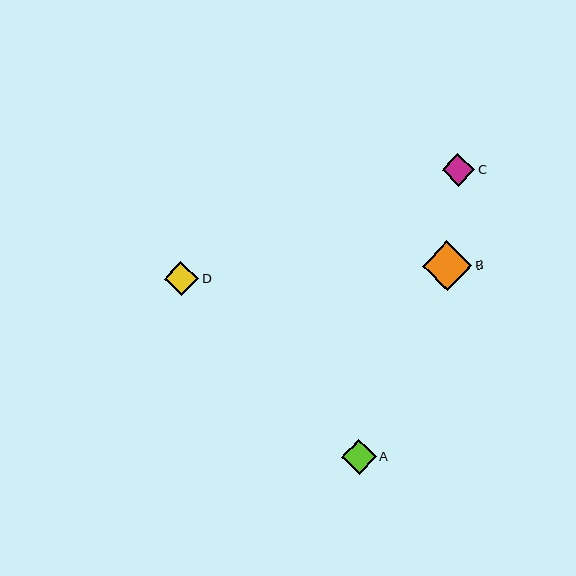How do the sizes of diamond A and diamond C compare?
Diamond A and diamond C are approximately the same size.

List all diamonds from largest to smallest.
From largest to smallest: B, A, D, C.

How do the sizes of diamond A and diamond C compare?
Diamond A and diamond C are approximately the same size.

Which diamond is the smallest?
Diamond C is the smallest with a size of approximately 33 pixels.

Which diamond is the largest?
Diamond B is the largest with a size of approximately 50 pixels.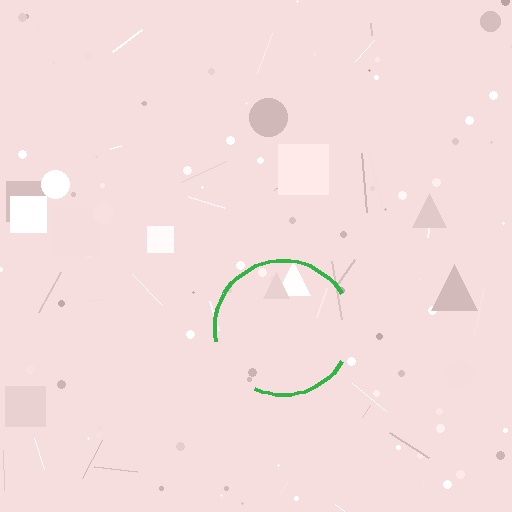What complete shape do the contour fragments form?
The contour fragments form a circle.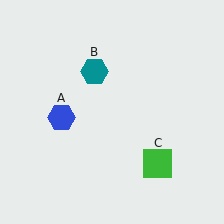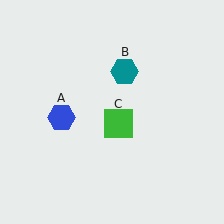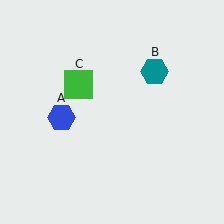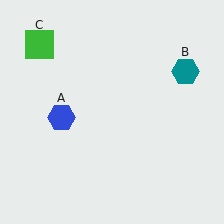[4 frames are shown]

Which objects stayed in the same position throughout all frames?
Blue hexagon (object A) remained stationary.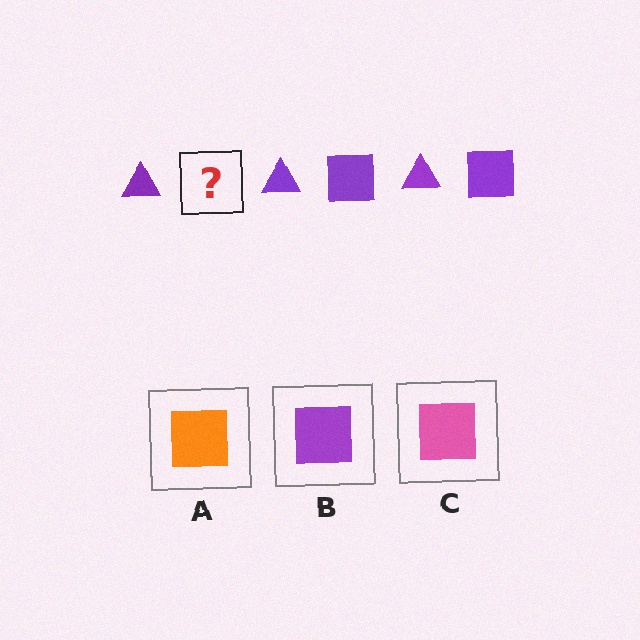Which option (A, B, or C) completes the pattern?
B.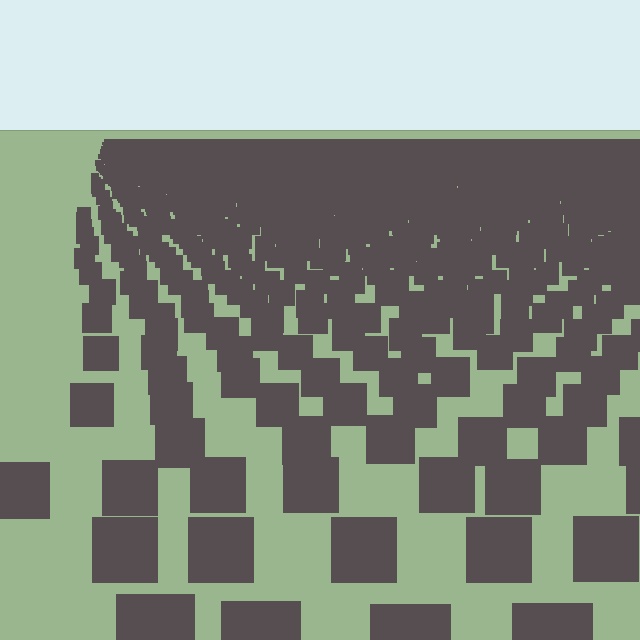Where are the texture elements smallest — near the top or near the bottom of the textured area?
Near the top.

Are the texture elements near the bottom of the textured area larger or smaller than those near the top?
Larger. Near the bottom, elements are closer to the viewer and appear at a bigger on-screen size.